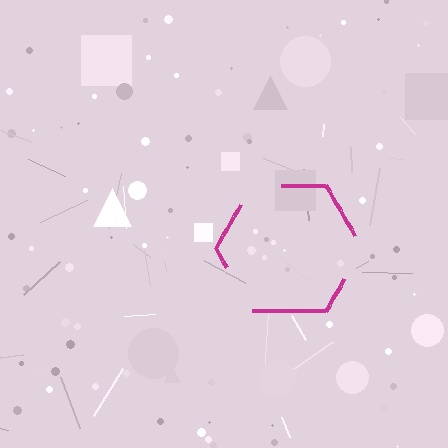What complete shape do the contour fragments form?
The contour fragments form a hexagon.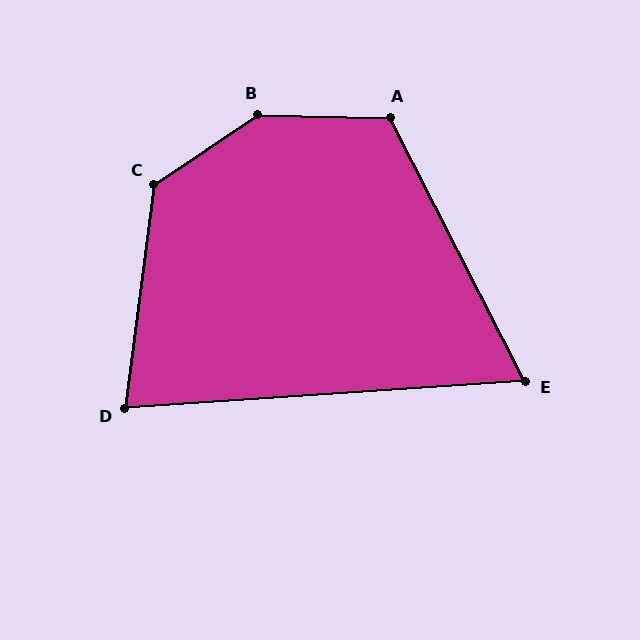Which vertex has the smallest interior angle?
E, at approximately 67 degrees.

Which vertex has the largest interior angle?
B, at approximately 145 degrees.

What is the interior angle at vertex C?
Approximately 131 degrees (obtuse).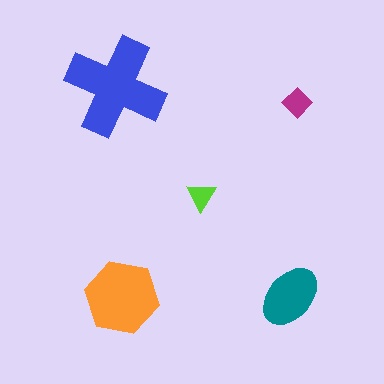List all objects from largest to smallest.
The blue cross, the orange hexagon, the teal ellipse, the magenta diamond, the lime triangle.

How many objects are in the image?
There are 5 objects in the image.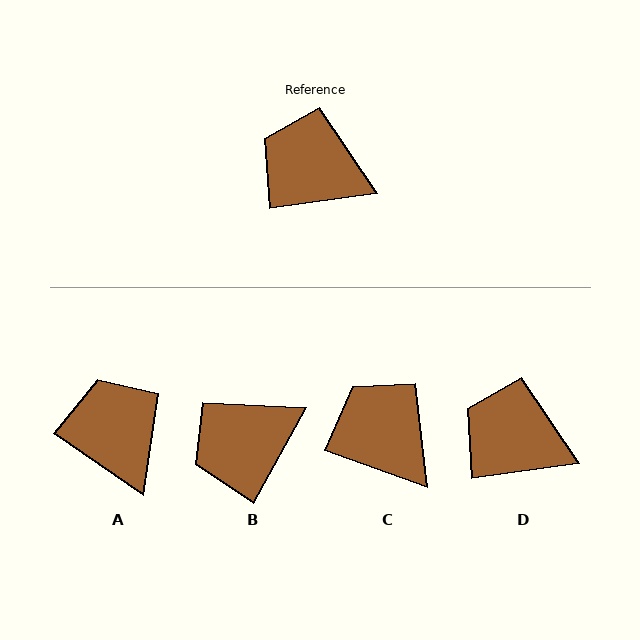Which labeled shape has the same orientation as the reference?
D.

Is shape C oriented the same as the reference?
No, it is off by about 27 degrees.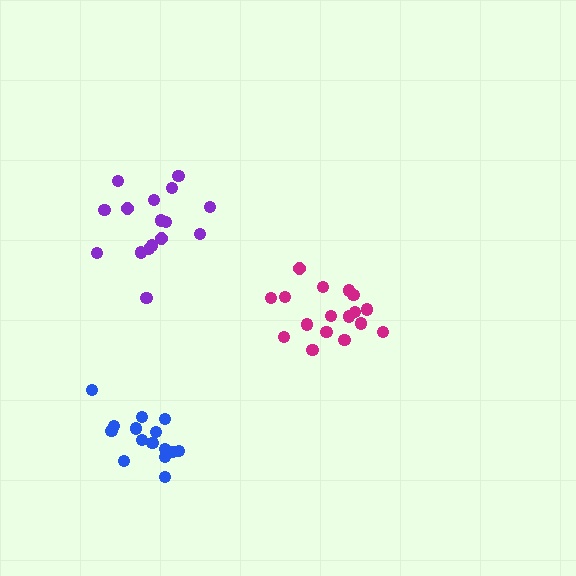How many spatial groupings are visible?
There are 3 spatial groupings.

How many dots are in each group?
Group 1: 17 dots, Group 2: 15 dots, Group 3: 16 dots (48 total).